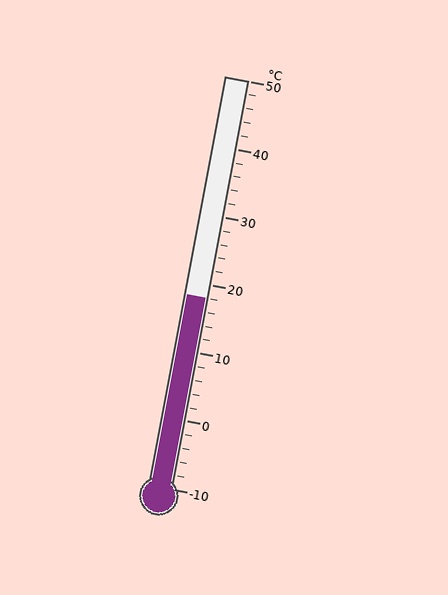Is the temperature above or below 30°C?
The temperature is below 30°C.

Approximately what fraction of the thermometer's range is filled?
The thermometer is filled to approximately 45% of its range.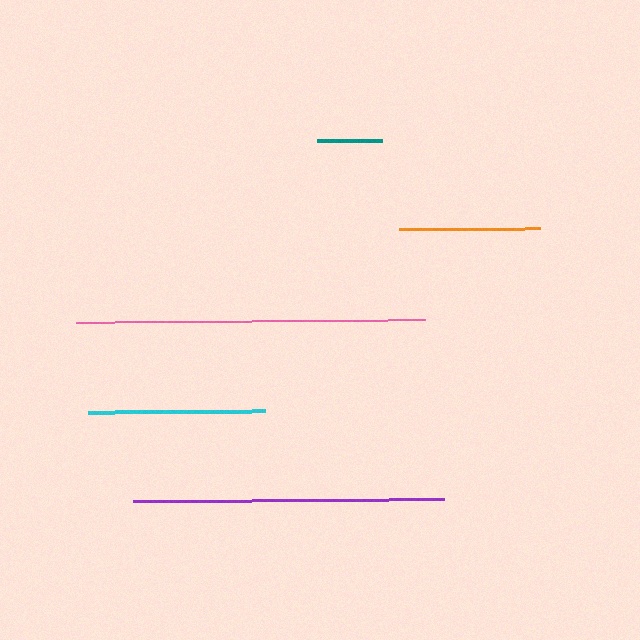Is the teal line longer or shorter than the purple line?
The purple line is longer than the teal line.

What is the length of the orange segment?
The orange segment is approximately 141 pixels long.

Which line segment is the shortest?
The teal line is the shortest at approximately 65 pixels.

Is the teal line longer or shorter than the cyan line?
The cyan line is longer than the teal line.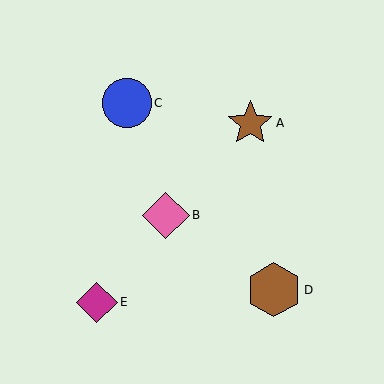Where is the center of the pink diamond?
The center of the pink diamond is at (166, 215).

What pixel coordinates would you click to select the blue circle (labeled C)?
Click at (127, 103) to select the blue circle C.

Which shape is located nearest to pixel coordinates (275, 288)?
The brown hexagon (labeled D) at (274, 290) is nearest to that location.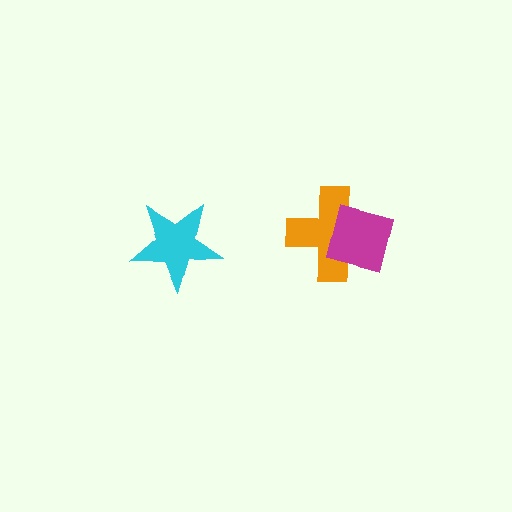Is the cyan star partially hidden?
No, no other shape covers it.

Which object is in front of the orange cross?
The magenta square is in front of the orange cross.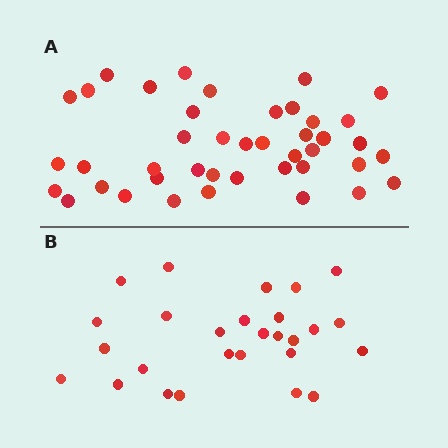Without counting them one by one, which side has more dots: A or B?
Region A (the top region) has more dots.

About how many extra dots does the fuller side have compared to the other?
Region A has approximately 15 more dots than region B.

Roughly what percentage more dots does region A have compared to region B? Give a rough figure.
About 55% more.